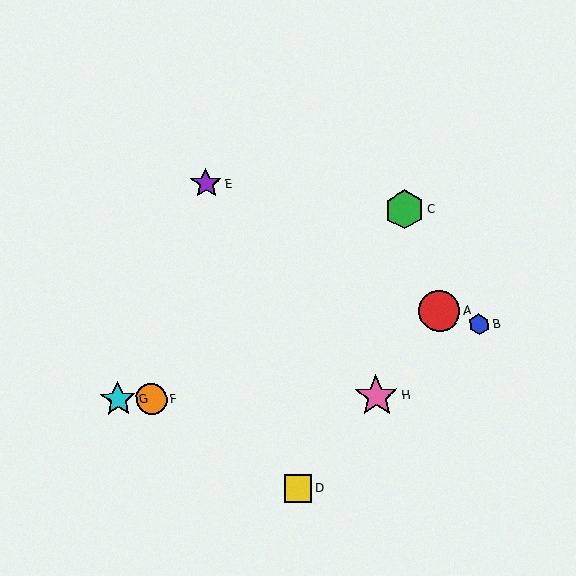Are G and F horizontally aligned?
Yes, both are at y≈399.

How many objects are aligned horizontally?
3 objects (F, G, H) are aligned horizontally.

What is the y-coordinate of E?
Object E is at y≈184.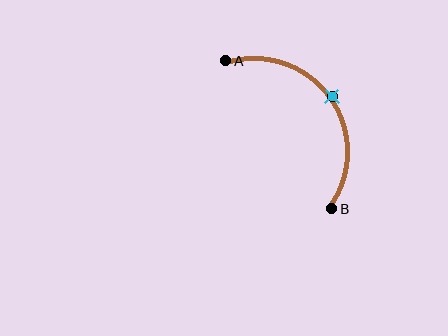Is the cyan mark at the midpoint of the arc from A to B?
Yes. The cyan mark lies on the arc at equal arc-length from both A and B — it is the arc midpoint.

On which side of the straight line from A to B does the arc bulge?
The arc bulges above and to the right of the straight line connecting A and B.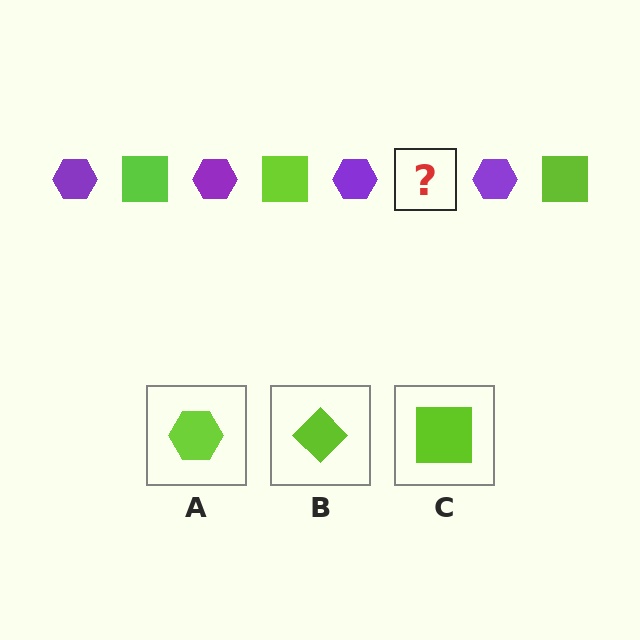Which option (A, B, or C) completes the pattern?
C.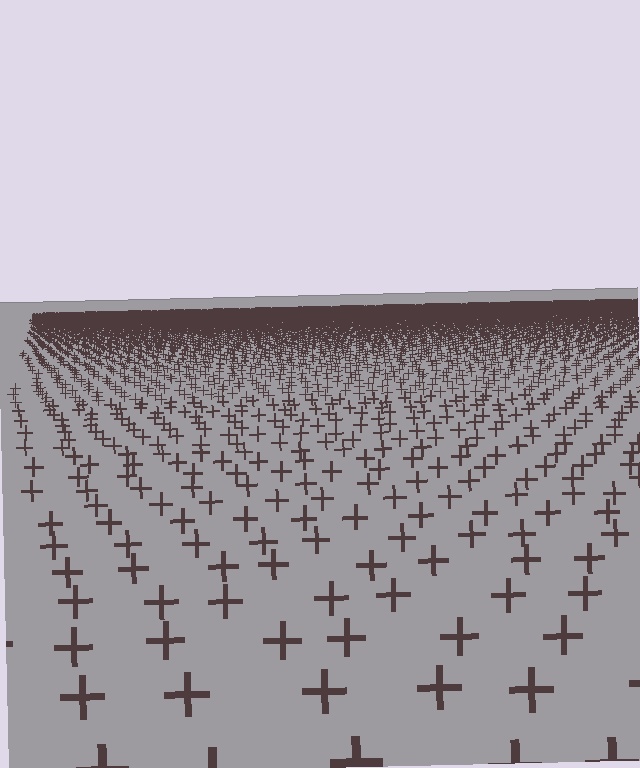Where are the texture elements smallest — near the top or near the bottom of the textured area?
Near the top.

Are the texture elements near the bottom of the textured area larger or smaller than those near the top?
Larger. Near the bottom, elements are closer to the viewer and appear at a bigger on-screen size.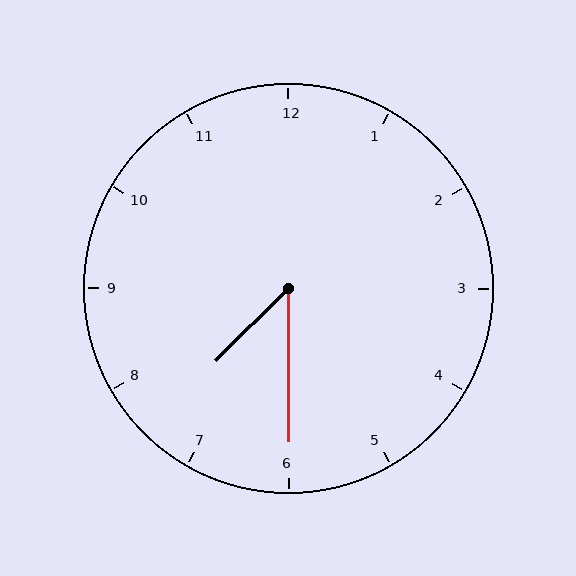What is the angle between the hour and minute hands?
Approximately 45 degrees.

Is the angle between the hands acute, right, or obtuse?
It is acute.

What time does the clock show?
7:30.